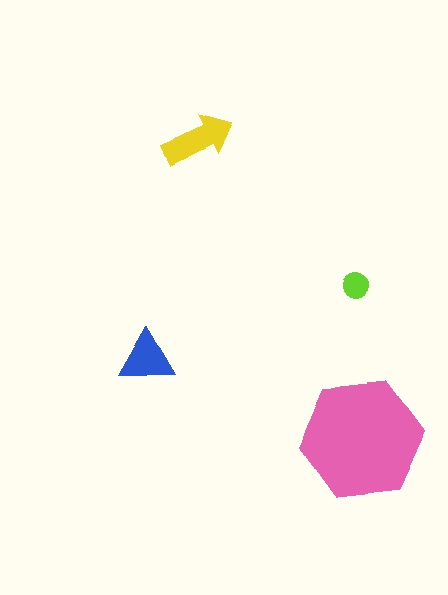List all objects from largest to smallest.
The pink hexagon, the yellow arrow, the blue triangle, the lime circle.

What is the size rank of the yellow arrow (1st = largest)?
2nd.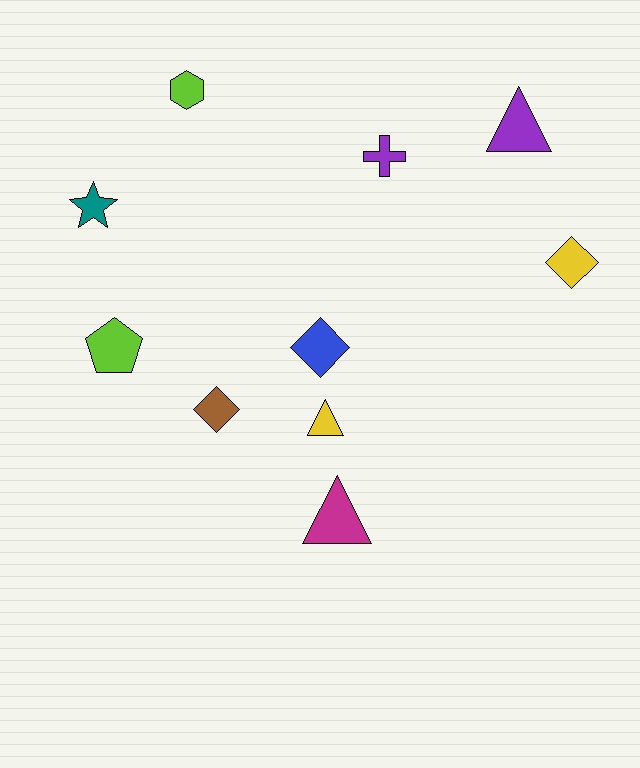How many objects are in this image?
There are 10 objects.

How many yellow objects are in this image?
There are 2 yellow objects.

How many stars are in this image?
There is 1 star.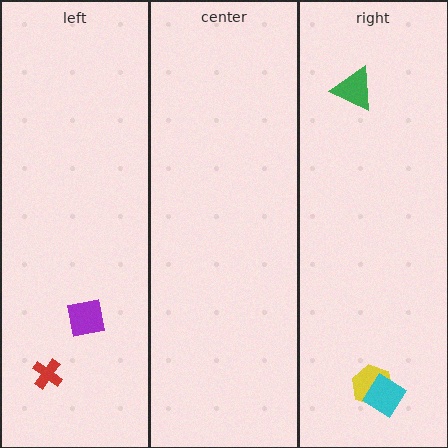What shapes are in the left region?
The purple square, the red cross.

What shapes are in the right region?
The green triangle, the yellow hexagon, the cyan diamond.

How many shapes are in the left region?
2.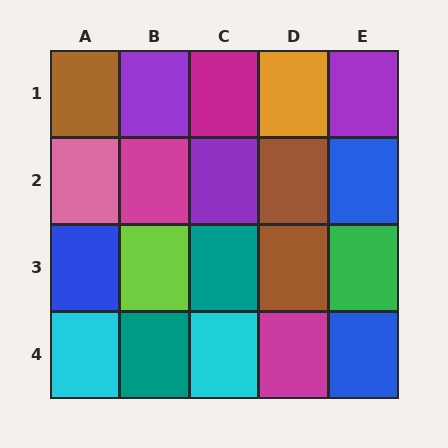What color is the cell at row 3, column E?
Green.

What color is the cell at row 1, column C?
Magenta.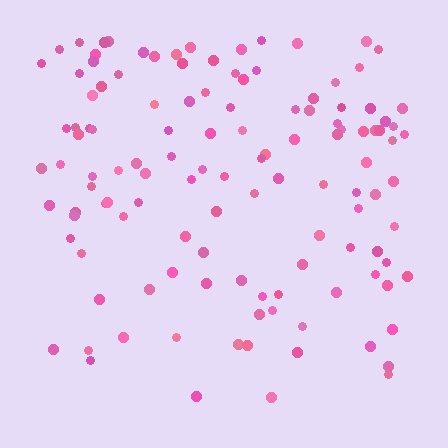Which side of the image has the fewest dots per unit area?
The bottom.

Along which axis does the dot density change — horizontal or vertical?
Vertical.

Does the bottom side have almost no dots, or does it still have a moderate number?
Still a moderate number, just noticeably fewer than the top.